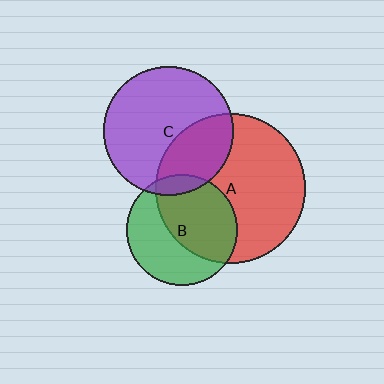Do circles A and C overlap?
Yes.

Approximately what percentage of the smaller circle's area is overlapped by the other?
Approximately 30%.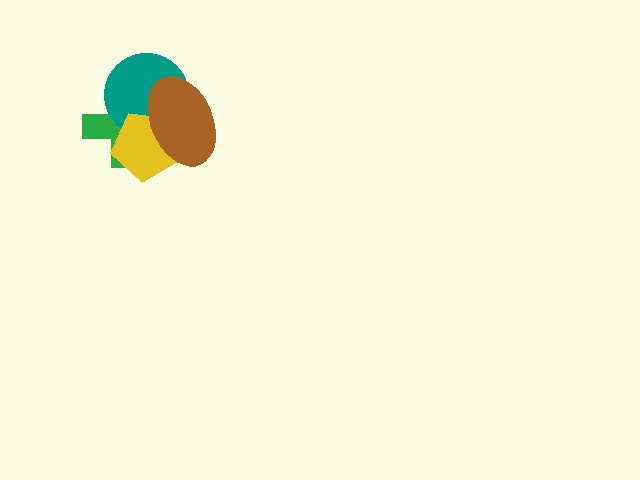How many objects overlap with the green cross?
3 objects overlap with the green cross.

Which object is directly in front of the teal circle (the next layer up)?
The yellow pentagon is directly in front of the teal circle.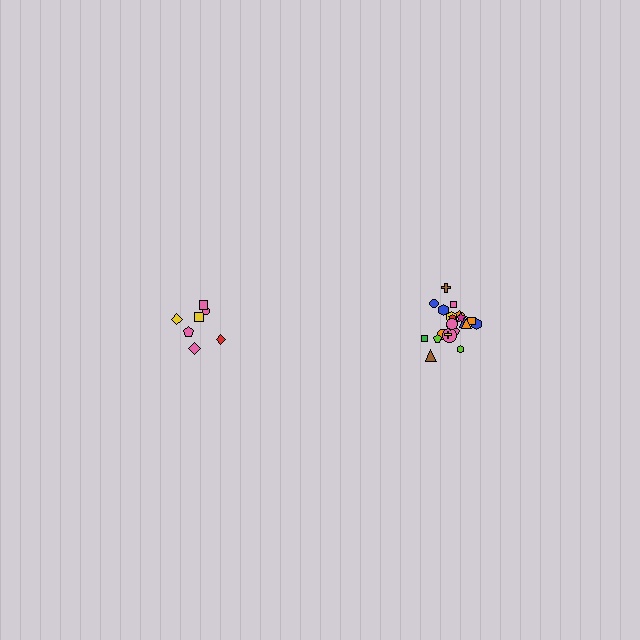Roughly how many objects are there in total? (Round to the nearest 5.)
Roughly 30 objects in total.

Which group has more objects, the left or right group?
The right group.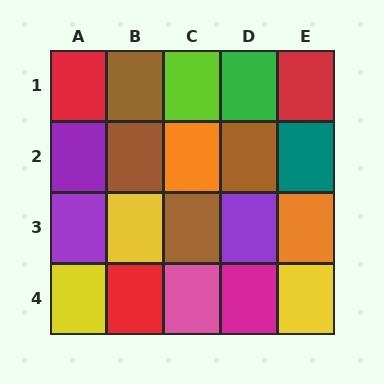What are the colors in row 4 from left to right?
Yellow, red, pink, magenta, yellow.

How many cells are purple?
3 cells are purple.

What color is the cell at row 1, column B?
Brown.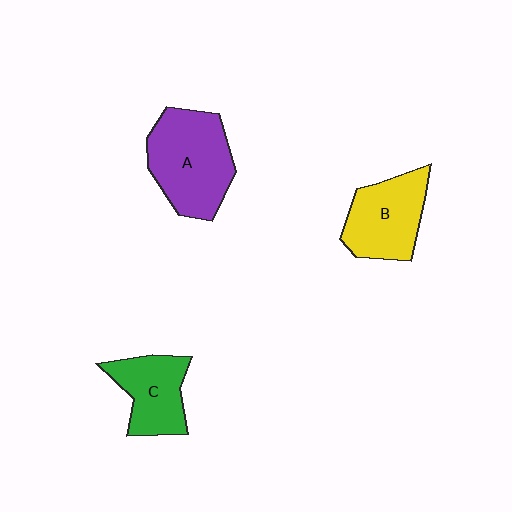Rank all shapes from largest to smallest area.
From largest to smallest: A (purple), B (yellow), C (green).